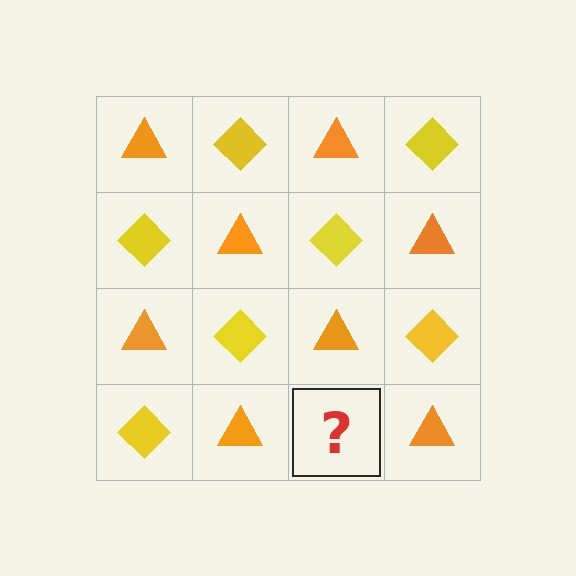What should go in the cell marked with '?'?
The missing cell should contain a yellow diamond.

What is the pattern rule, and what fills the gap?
The rule is that it alternates orange triangle and yellow diamond in a checkerboard pattern. The gap should be filled with a yellow diamond.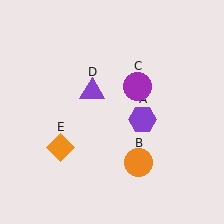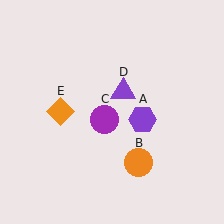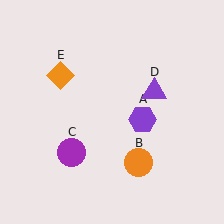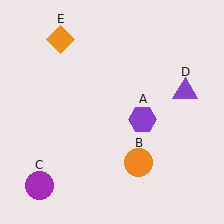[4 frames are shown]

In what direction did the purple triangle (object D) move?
The purple triangle (object D) moved right.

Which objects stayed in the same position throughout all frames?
Purple hexagon (object A) and orange circle (object B) remained stationary.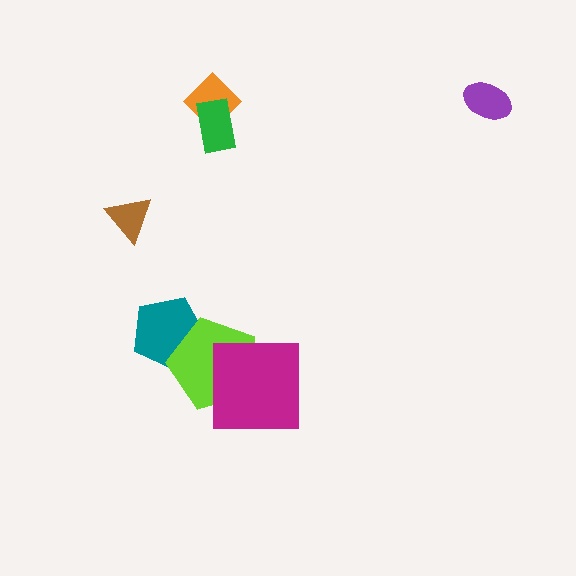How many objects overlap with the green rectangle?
1 object overlaps with the green rectangle.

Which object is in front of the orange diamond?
The green rectangle is in front of the orange diamond.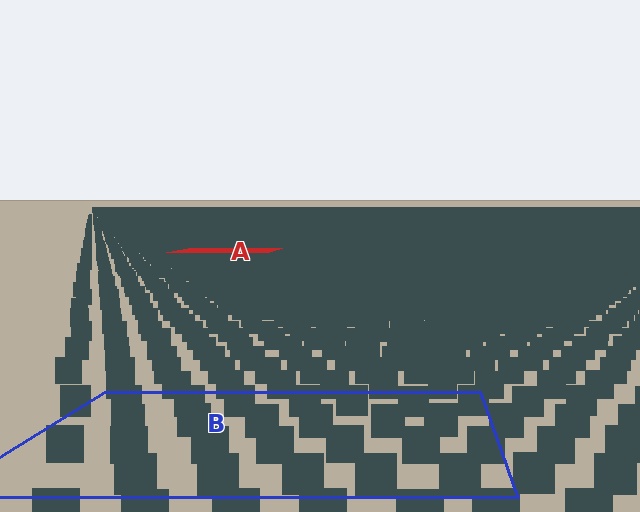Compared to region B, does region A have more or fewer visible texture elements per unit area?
Region A has more texture elements per unit area — they are packed more densely because it is farther away.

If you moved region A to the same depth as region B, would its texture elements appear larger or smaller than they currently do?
They would appear larger. At a closer depth, the same texture elements are projected at a bigger on-screen size.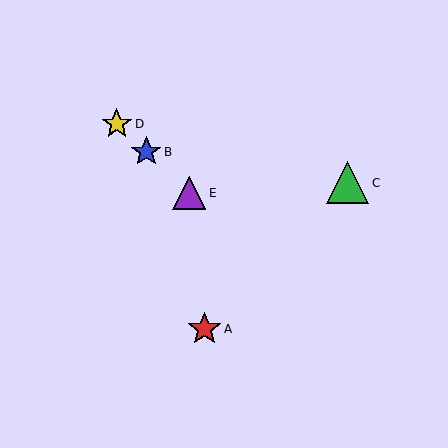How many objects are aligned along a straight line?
3 objects (B, D, E) are aligned along a straight line.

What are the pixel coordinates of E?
Object E is at (189, 193).